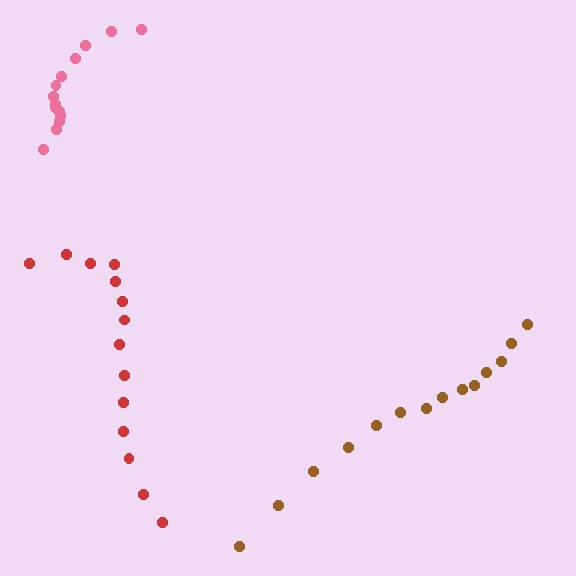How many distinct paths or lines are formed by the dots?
There are 3 distinct paths.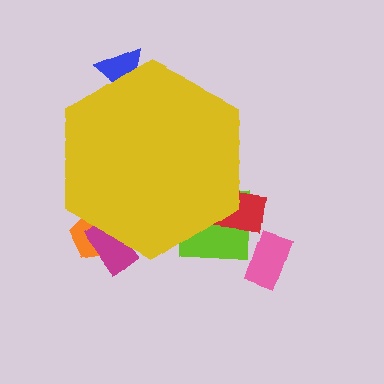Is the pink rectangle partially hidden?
No, the pink rectangle is fully visible.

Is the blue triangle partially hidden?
Yes, the blue triangle is partially hidden behind the yellow hexagon.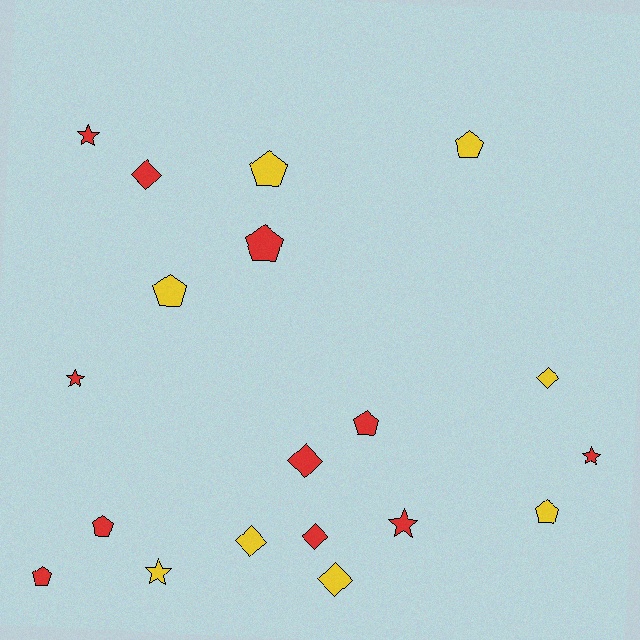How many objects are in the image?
There are 19 objects.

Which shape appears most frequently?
Pentagon, with 8 objects.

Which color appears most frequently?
Red, with 11 objects.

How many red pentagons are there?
There are 4 red pentagons.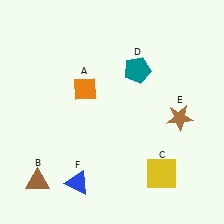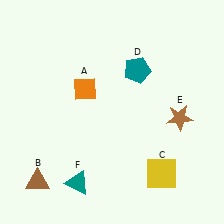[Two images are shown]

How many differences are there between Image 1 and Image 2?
There is 1 difference between the two images.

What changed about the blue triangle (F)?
In Image 1, F is blue. In Image 2, it changed to teal.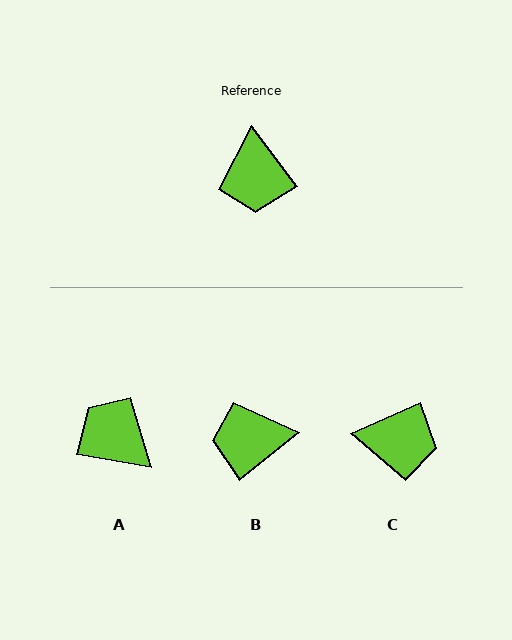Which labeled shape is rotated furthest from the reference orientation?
A, about 136 degrees away.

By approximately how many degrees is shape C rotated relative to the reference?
Approximately 77 degrees counter-clockwise.